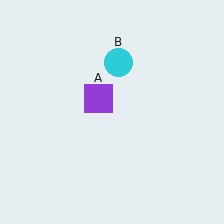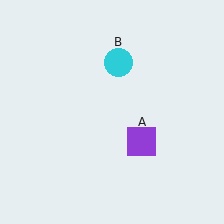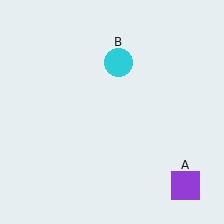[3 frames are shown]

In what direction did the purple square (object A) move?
The purple square (object A) moved down and to the right.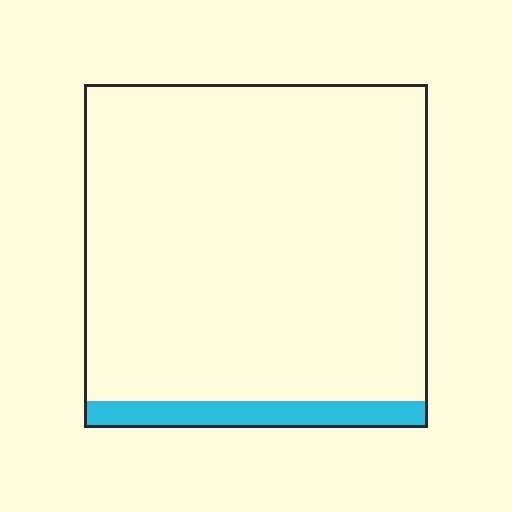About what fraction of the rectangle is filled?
About one tenth (1/10).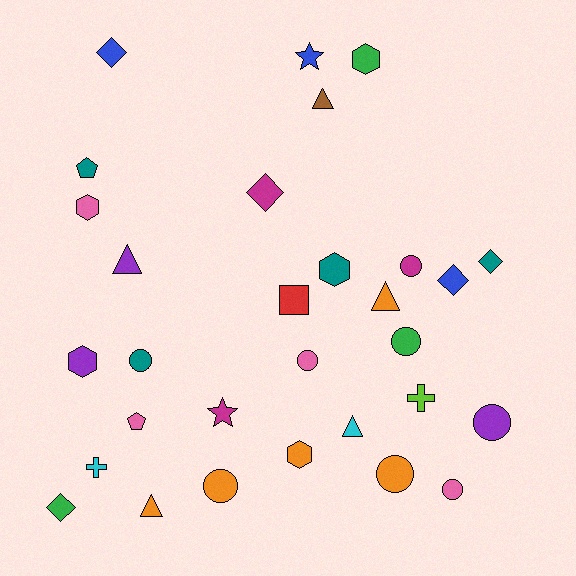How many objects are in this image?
There are 30 objects.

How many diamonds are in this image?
There are 5 diamonds.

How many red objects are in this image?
There is 1 red object.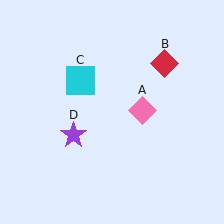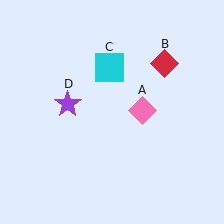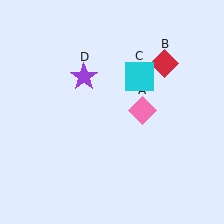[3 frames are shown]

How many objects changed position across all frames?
2 objects changed position: cyan square (object C), purple star (object D).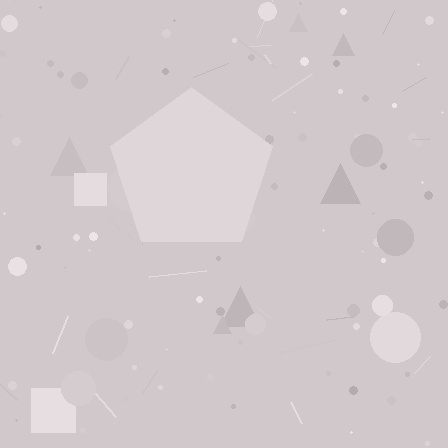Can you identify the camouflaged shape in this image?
The camouflaged shape is a pentagon.